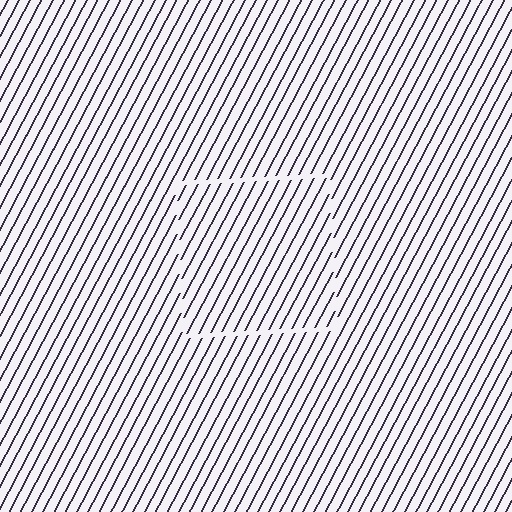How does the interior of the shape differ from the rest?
The interior of the shape contains the same grating, shifted by half a period — the contour is defined by the phase discontinuity where line-ends from the inner and outer gratings abut.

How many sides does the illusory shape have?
4 sides — the line-ends trace a square.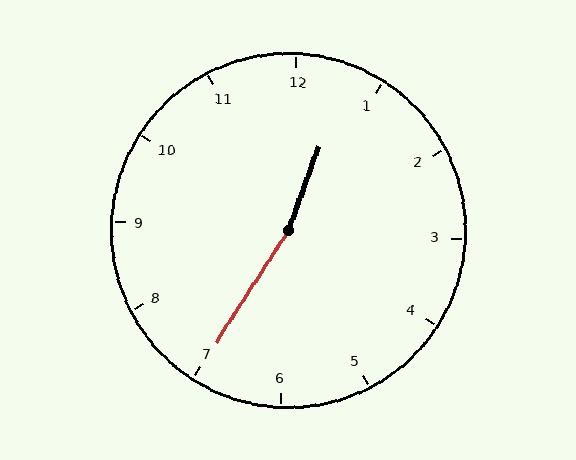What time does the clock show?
12:35.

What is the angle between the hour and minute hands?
Approximately 168 degrees.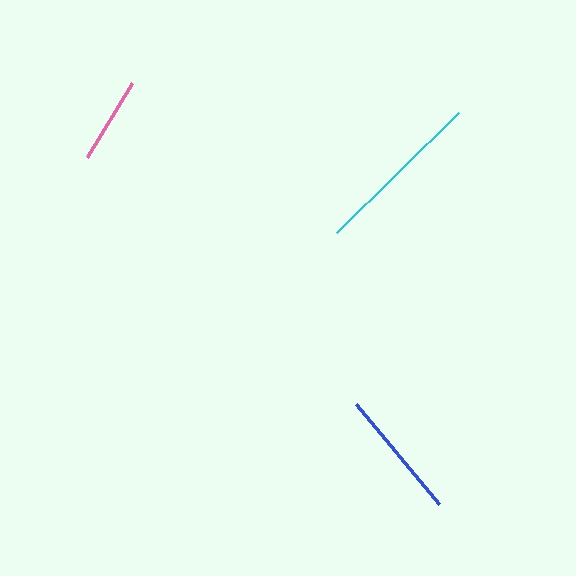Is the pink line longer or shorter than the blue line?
The blue line is longer than the pink line.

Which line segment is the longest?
The cyan line is the longest at approximately 172 pixels.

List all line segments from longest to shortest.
From longest to shortest: cyan, blue, pink.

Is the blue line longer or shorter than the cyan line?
The cyan line is longer than the blue line.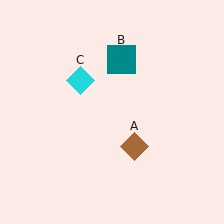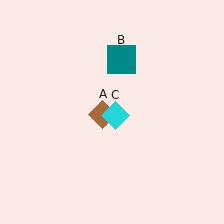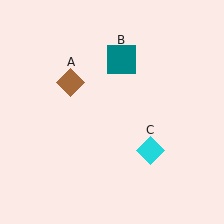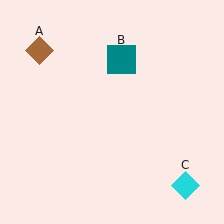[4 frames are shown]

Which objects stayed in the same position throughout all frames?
Teal square (object B) remained stationary.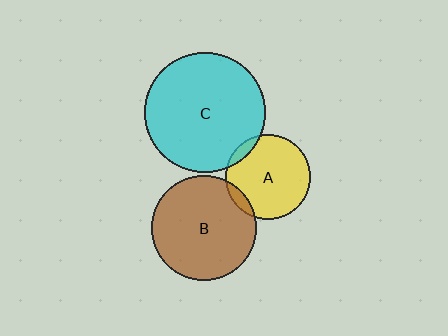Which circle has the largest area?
Circle C (cyan).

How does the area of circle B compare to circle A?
Approximately 1.5 times.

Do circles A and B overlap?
Yes.